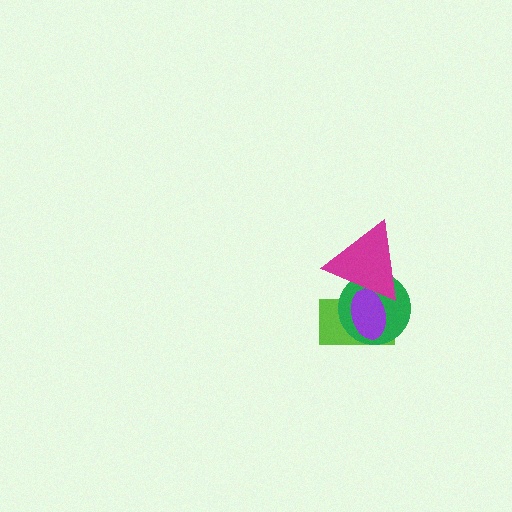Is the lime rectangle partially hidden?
Yes, it is partially covered by another shape.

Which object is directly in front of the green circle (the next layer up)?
The purple ellipse is directly in front of the green circle.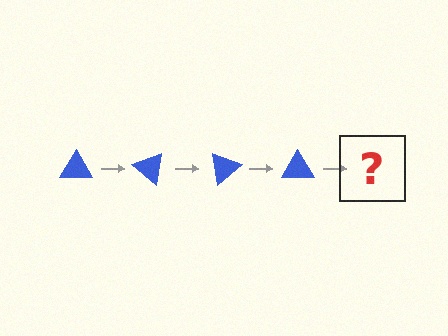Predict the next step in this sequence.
The next step is a blue triangle rotated 160 degrees.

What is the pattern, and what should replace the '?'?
The pattern is that the triangle rotates 40 degrees each step. The '?' should be a blue triangle rotated 160 degrees.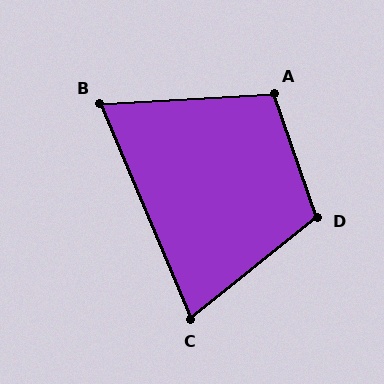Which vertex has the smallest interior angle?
B, at approximately 70 degrees.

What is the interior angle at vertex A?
Approximately 106 degrees (obtuse).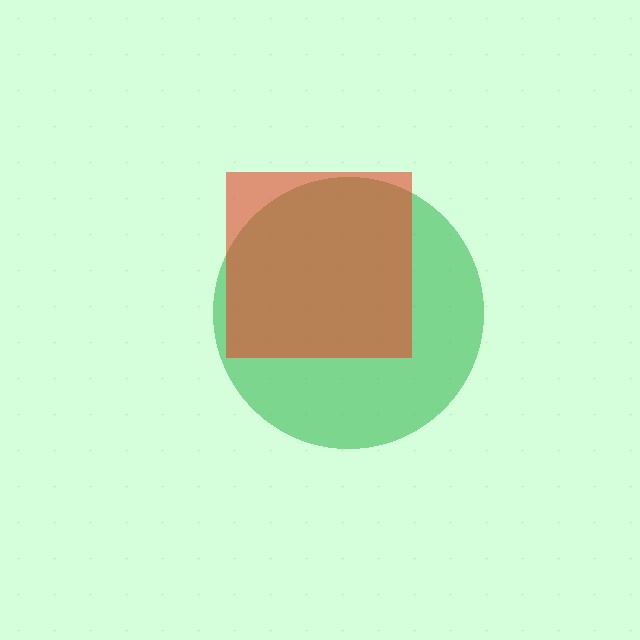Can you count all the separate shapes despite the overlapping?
Yes, there are 2 separate shapes.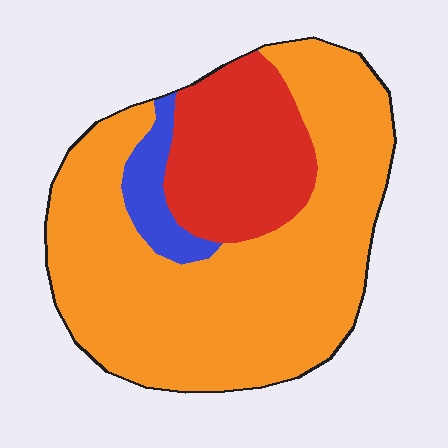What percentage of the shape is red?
Red takes up between a sixth and a third of the shape.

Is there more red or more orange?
Orange.